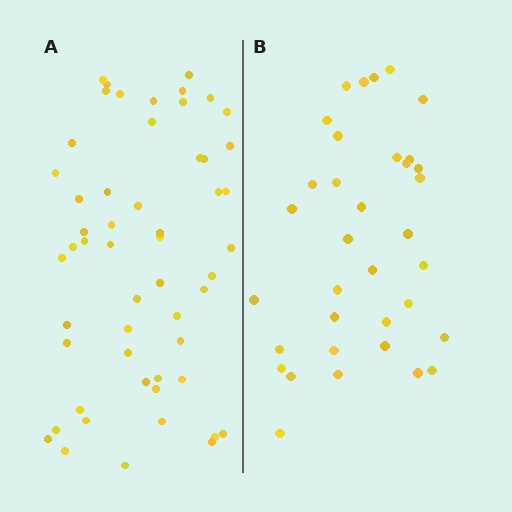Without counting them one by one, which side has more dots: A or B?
Region A (the left region) has more dots.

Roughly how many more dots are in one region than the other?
Region A has approximately 20 more dots than region B.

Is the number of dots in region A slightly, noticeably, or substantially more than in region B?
Region A has substantially more. The ratio is roughly 1.5 to 1.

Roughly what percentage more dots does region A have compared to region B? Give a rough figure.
About 55% more.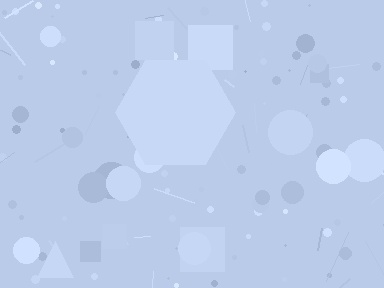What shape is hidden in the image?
A hexagon is hidden in the image.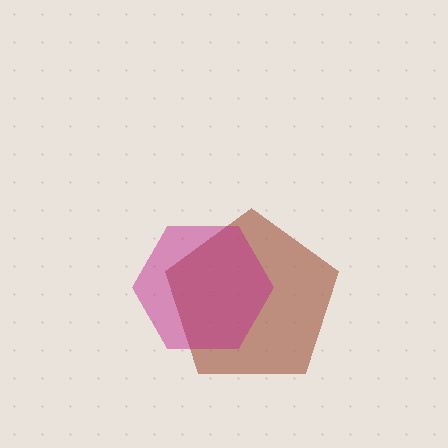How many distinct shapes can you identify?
There are 2 distinct shapes: a brown pentagon, a magenta hexagon.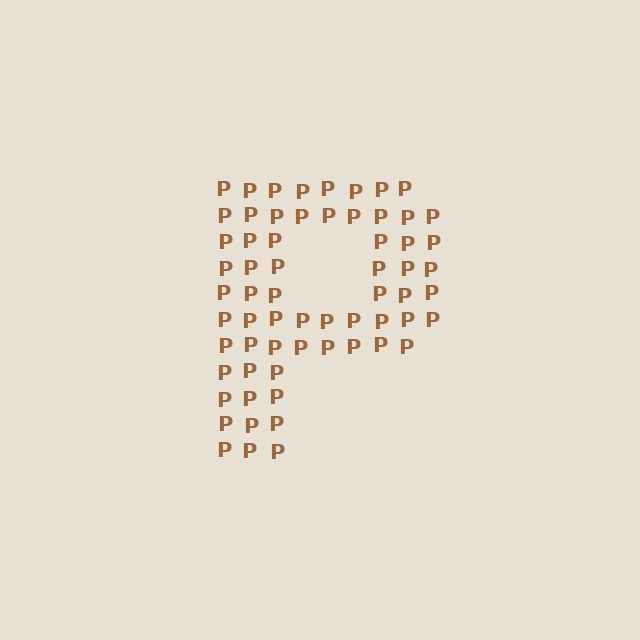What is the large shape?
The large shape is the letter P.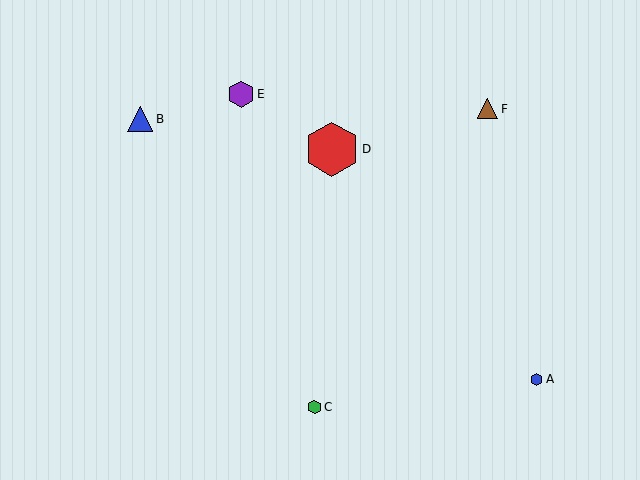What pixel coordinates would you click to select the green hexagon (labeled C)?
Click at (314, 407) to select the green hexagon C.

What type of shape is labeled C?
Shape C is a green hexagon.